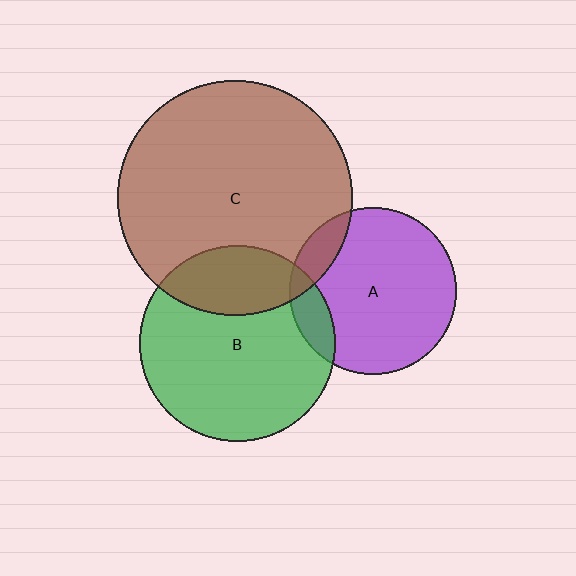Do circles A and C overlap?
Yes.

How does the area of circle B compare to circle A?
Approximately 1.4 times.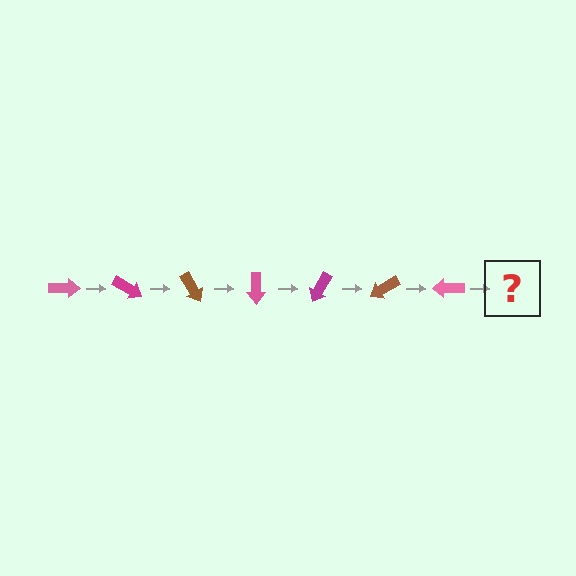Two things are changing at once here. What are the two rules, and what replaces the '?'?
The two rules are that it rotates 30 degrees each step and the color cycles through pink, magenta, and brown. The '?' should be a magenta arrow, rotated 210 degrees from the start.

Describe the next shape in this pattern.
It should be a magenta arrow, rotated 210 degrees from the start.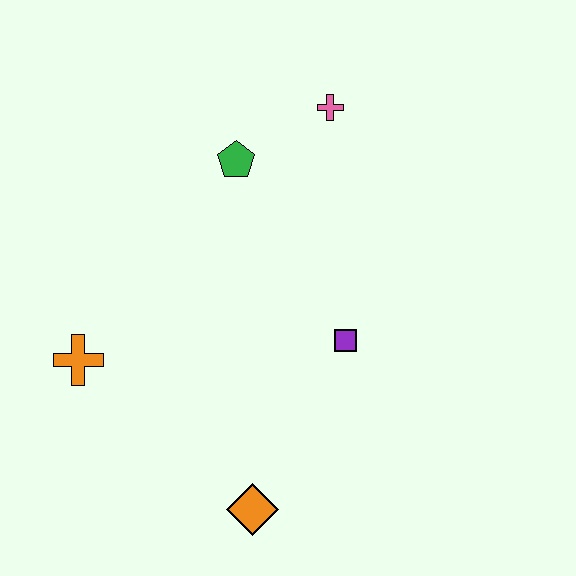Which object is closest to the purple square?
The orange diamond is closest to the purple square.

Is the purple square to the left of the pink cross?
No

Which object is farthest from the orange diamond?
The pink cross is farthest from the orange diamond.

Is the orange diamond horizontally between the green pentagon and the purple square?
Yes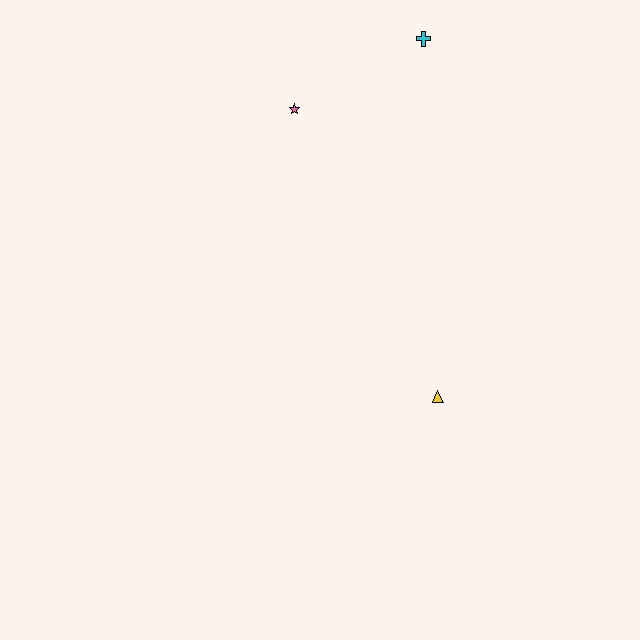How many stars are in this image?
There is 1 star.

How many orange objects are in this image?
There are no orange objects.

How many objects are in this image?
There are 3 objects.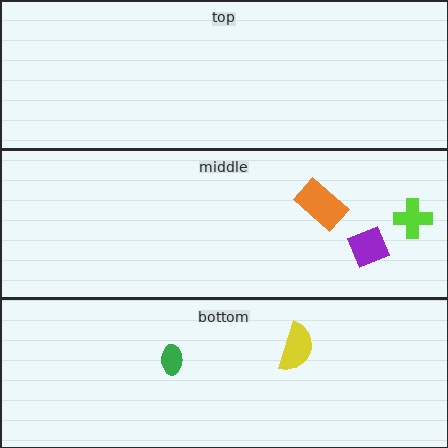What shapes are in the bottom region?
The green ellipse, the yellow semicircle.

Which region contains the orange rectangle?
The middle region.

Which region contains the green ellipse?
The bottom region.